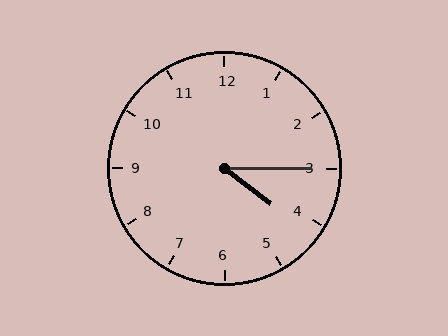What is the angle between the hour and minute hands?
Approximately 38 degrees.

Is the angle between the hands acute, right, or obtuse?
It is acute.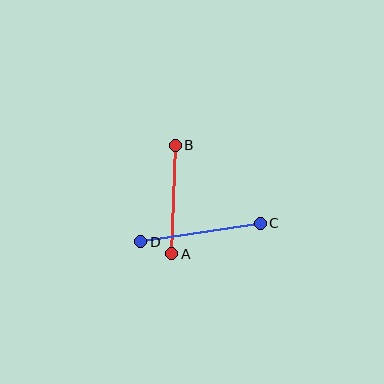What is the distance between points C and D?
The distance is approximately 121 pixels.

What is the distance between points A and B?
The distance is approximately 109 pixels.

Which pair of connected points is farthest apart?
Points C and D are farthest apart.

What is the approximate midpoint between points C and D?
The midpoint is at approximately (201, 232) pixels.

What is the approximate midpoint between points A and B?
The midpoint is at approximately (174, 200) pixels.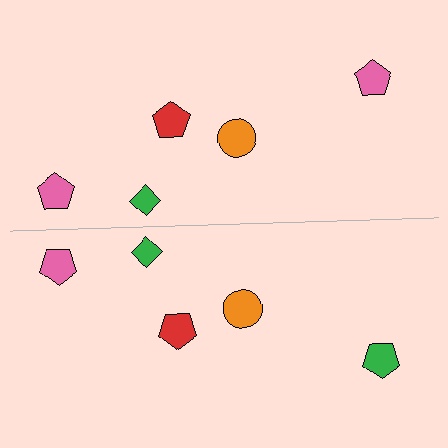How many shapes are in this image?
There are 10 shapes in this image.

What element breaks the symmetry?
The green pentagon on the bottom side breaks the symmetry — its mirror counterpart is pink.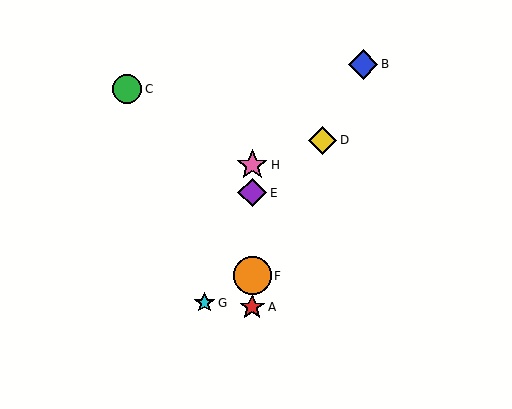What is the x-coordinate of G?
Object G is at x≈205.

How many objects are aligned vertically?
4 objects (A, E, F, H) are aligned vertically.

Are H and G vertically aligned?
No, H is at x≈252 and G is at x≈205.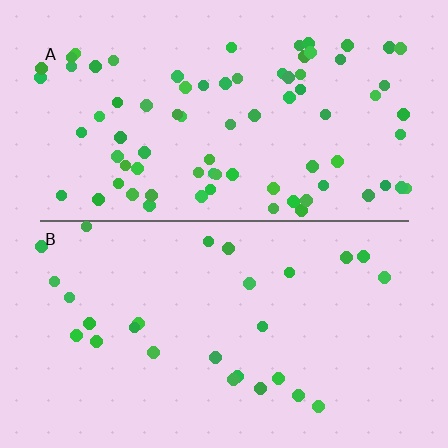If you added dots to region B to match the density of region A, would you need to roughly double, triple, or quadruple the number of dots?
Approximately triple.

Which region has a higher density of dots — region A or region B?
A (the top).